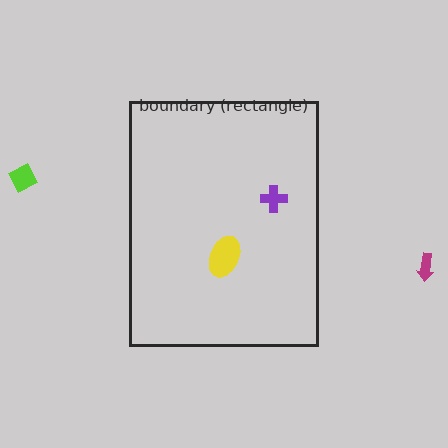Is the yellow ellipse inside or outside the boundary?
Inside.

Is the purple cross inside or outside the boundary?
Inside.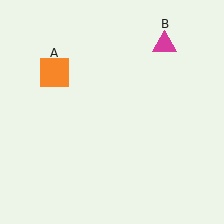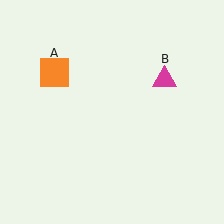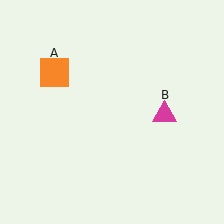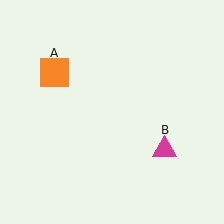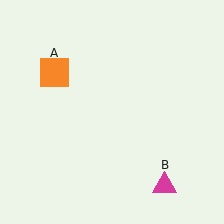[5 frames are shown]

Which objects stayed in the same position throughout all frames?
Orange square (object A) remained stationary.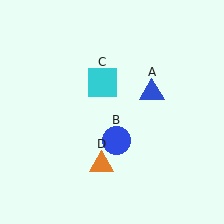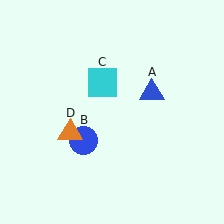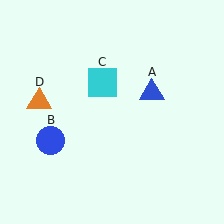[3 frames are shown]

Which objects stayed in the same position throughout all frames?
Blue triangle (object A) and cyan square (object C) remained stationary.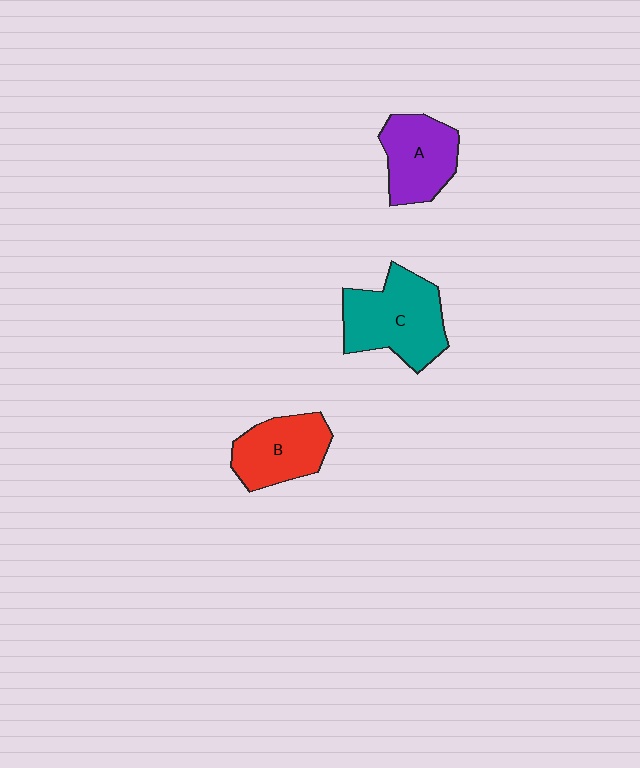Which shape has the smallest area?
Shape B (red).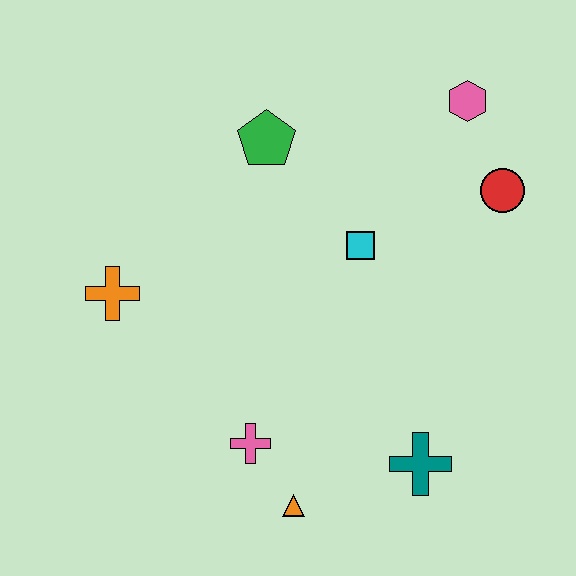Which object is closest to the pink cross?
The orange triangle is closest to the pink cross.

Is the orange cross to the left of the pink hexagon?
Yes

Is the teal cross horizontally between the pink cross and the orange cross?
No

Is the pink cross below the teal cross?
No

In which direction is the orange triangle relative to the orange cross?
The orange triangle is below the orange cross.